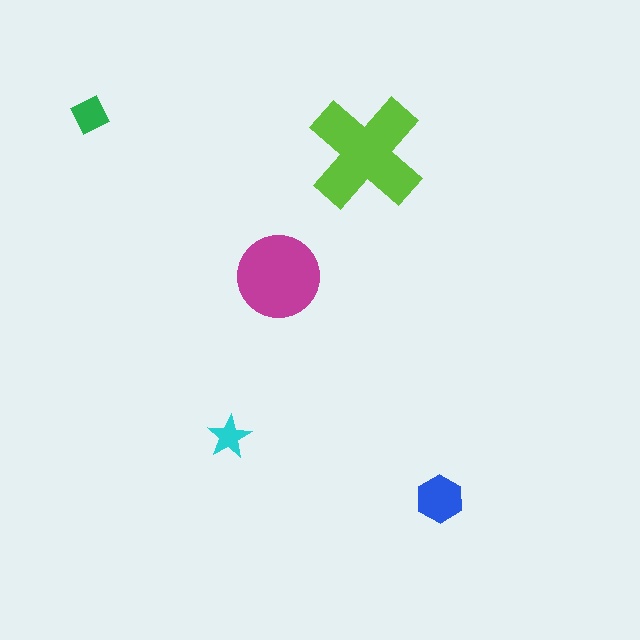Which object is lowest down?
The blue hexagon is bottommost.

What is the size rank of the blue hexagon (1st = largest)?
3rd.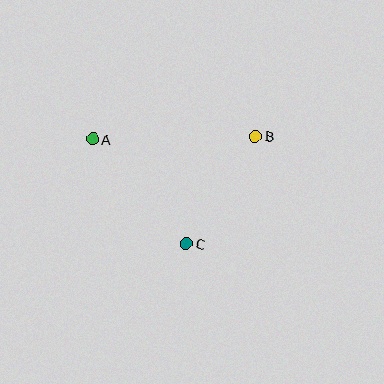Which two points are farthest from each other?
Points A and B are farthest from each other.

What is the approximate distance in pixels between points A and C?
The distance between A and C is approximately 140 pixels.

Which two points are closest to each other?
Points B and C are closest to each other.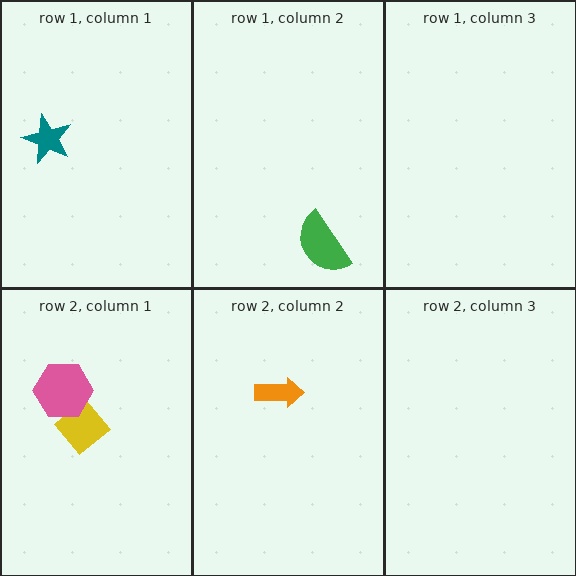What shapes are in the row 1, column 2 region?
The green semicircle.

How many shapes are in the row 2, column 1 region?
2.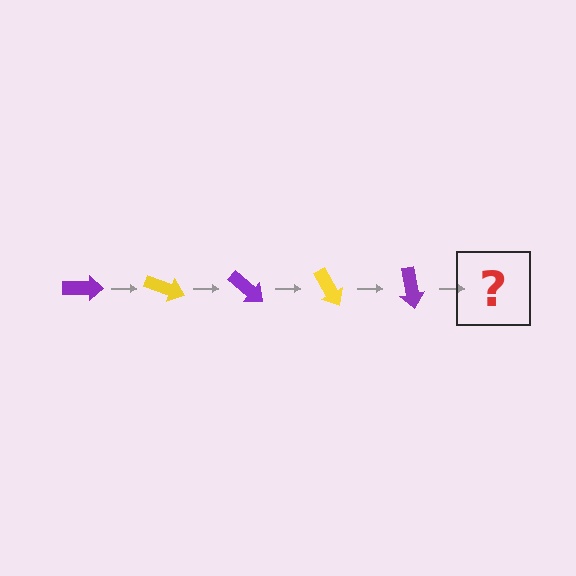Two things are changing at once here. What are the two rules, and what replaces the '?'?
The two rules are that it rotates 20 degrees each step and the color cycles through purple and yellow. The '?' should be a yellow arrow, rotated 100 degrees from the start.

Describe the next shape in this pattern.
It should be a yellow arrow, rotated 100 degrees from the start.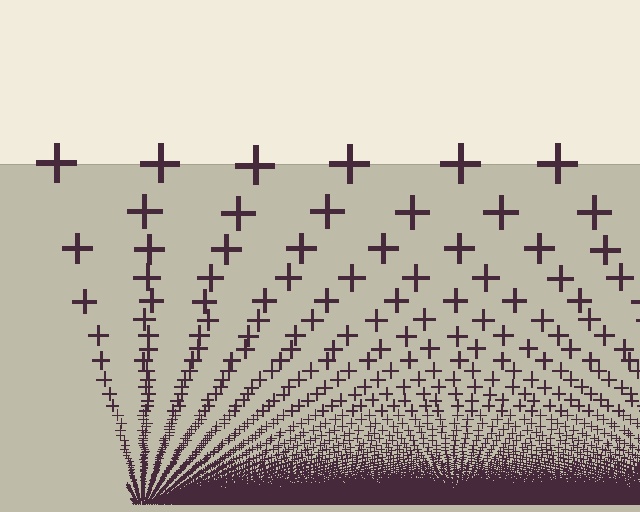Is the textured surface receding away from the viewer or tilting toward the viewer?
The surface appears to tilt toward the viewer. Texture elements get larger and sparser toward the top.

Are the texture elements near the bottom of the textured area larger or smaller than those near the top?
Smaller. The gradient is inverted — elements near the bottom are smaller and denser.